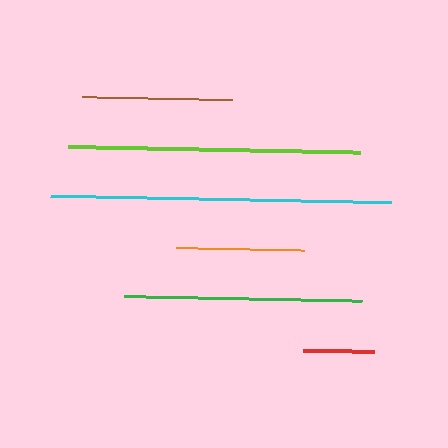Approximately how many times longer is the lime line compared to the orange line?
The lime line is approximately 2.3 times the length of the orange line.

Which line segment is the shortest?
The red line is the shortest at approximately 71 pixels.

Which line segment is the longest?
The cyan line is the longest at approximately 341 pixels.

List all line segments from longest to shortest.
From longest to shortest: cyan, lime, green, brown, orange, red.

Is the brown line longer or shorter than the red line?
The brown line is longer than the red line.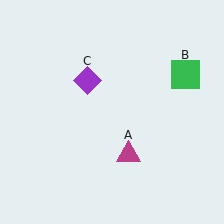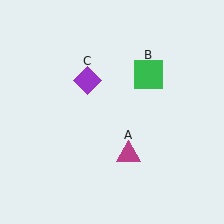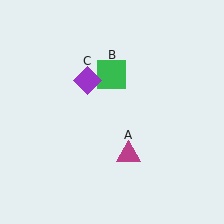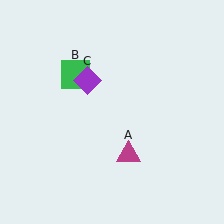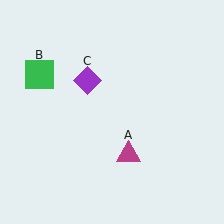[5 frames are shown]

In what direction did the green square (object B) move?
The green square (object B) moved left.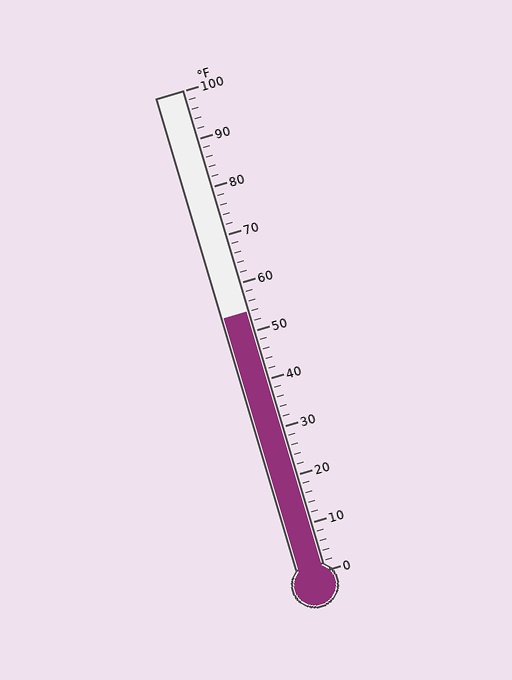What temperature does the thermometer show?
The thermometer shows approximately 54°F.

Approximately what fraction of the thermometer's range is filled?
The thermometer is filled to approximately 55% of its range.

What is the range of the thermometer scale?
The thermometer scale ranges from 0°F to 100°F.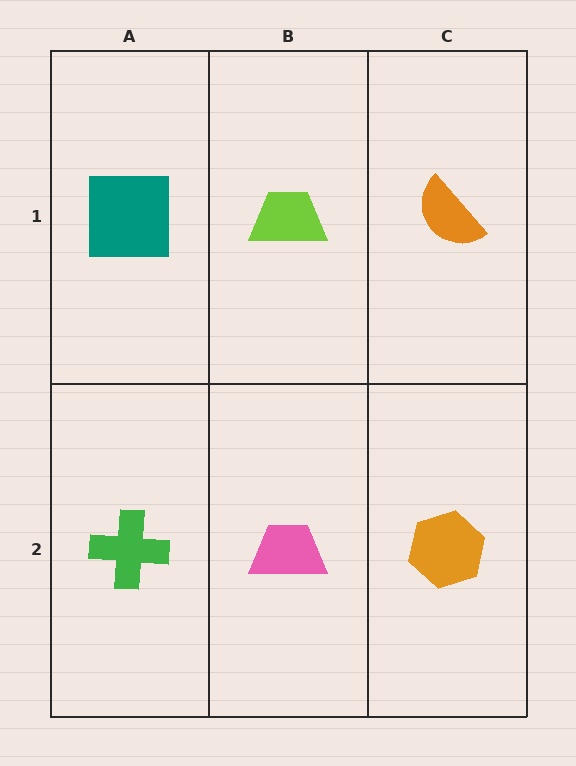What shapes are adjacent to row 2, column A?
A teal square (row 1, column A), a pink trapezoid (row 2, column B).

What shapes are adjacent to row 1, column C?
An orange hexagon (row 2, column C), a lime trapezoid (row 1, column B).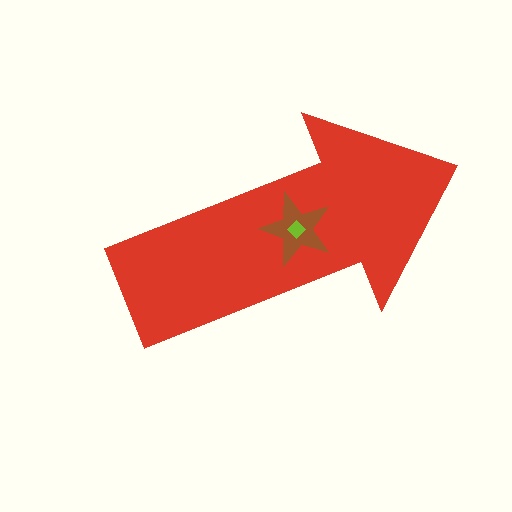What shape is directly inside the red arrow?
The brown star.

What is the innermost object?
The lime diamond.